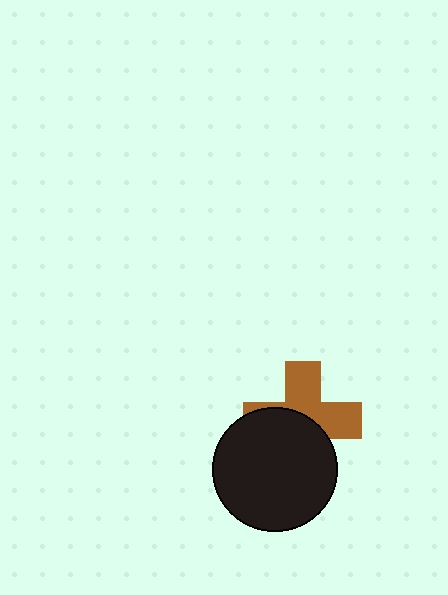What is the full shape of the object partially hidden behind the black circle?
The partially hidden object is a brown cross.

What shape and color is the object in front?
The object in front is a black circle.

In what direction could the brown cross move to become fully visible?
The brown cross could move up. That would shift it out from behind the black circle entirely.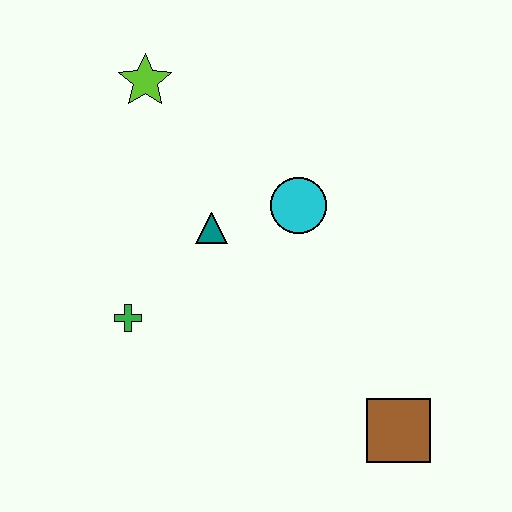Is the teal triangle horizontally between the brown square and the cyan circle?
No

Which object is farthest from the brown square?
The lime star is farthest from the brown square.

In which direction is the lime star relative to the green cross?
The lime star is above the green cross.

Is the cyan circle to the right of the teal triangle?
Yes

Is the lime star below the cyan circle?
No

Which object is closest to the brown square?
The cyan circle is closest to the brown square.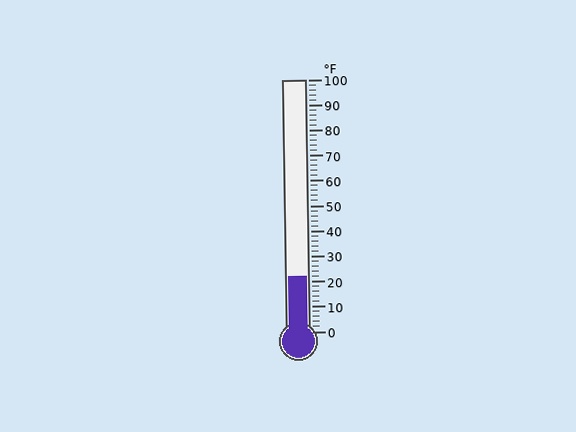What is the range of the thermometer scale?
The thermometer scale ranges from 0°F to 100°F.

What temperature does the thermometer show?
The thermometer shows approximately 22°F.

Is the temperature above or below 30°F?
The temperature is below 30°F.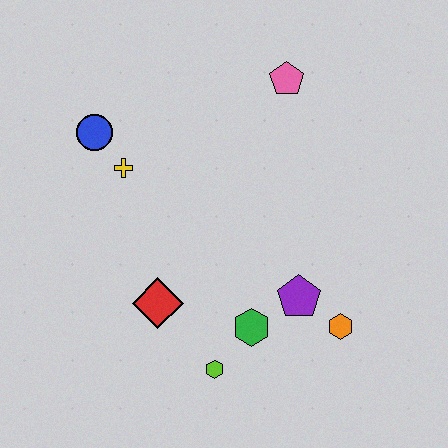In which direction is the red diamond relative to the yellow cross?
The red diamond is below the yellow cross.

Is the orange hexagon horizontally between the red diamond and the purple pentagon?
No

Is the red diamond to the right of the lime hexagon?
No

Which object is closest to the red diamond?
The lime hexagon is closest to the red diamond.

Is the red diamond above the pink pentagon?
No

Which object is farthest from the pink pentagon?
The lime hexagon is farthest from the pink pentagon.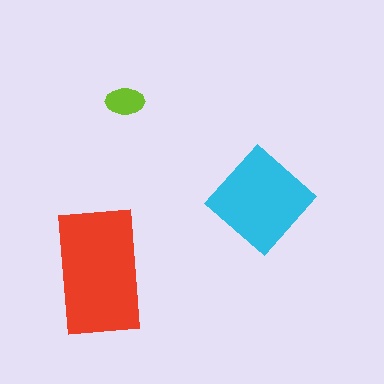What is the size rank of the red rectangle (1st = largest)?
1st.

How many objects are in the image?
There are 3 objects in the image.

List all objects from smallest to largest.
The lime ellipse, the cyan diamond, the red rectangle.